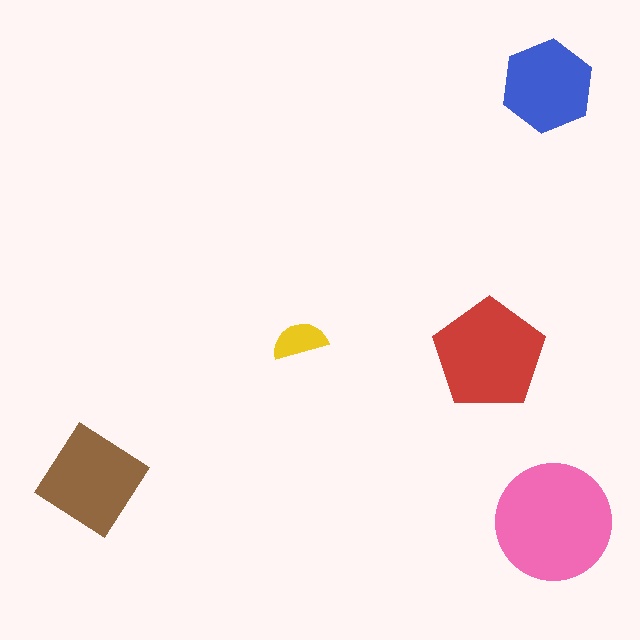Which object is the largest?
The pink circle.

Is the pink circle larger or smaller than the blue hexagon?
Larger.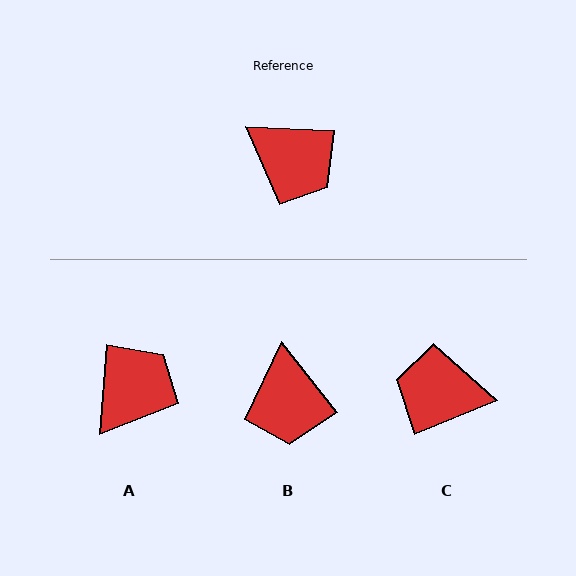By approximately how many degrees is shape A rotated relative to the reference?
Approximately 88 degrees counter-clockwise.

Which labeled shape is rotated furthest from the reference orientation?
C, about 155 degrees away.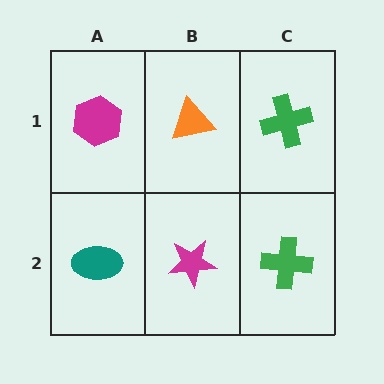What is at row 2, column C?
A green cross.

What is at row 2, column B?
A magenta star.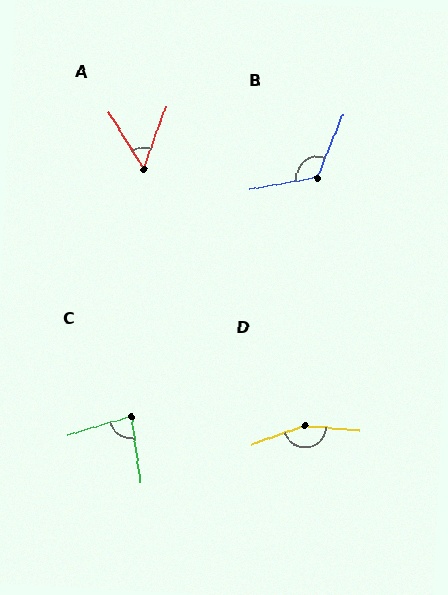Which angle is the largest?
D, at approximately 155 degrees.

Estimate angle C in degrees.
Approximately 82 degrees.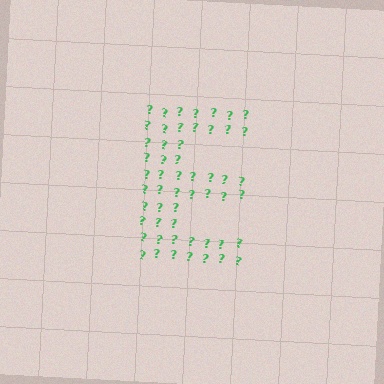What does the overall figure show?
The overall figure shows the letter E.